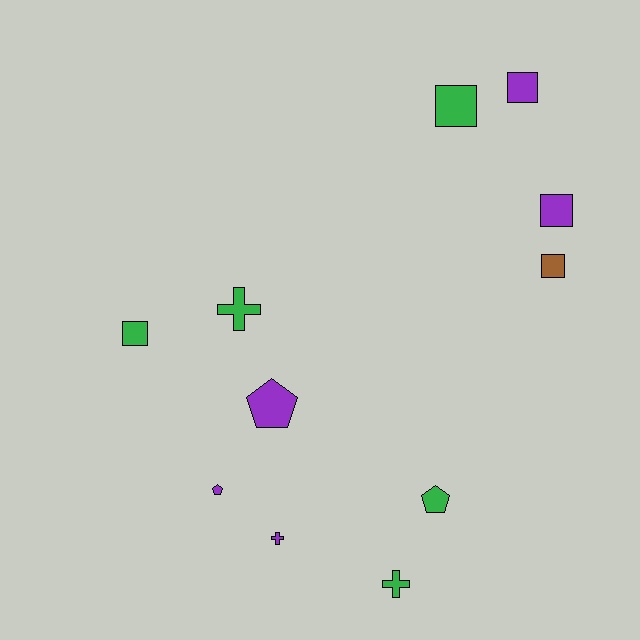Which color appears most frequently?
Purple, with 5 objects.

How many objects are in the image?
There are 11 objects.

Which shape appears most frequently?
Square, with 5 objects.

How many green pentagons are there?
There is 1 green pentagon.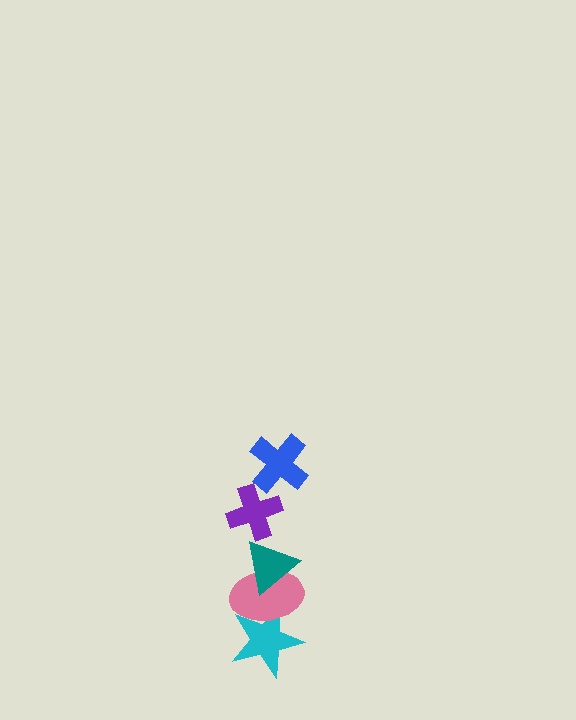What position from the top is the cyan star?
The cyan star is 5th from the top.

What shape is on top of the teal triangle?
The purple cross is on top of the teal triangle.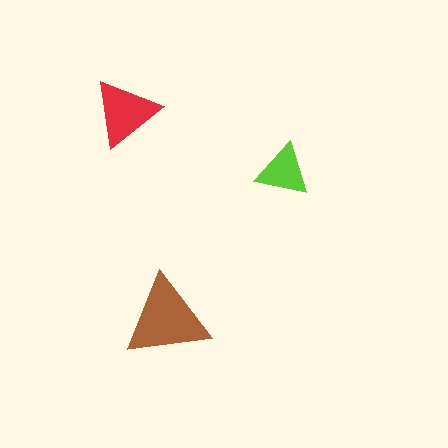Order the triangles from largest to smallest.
the brown one, the red one, the lime one.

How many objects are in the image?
There are 3 objects in the image.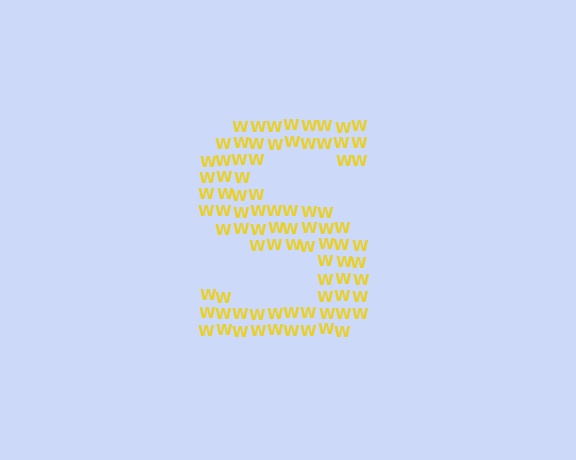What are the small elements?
The small elements are letter W's.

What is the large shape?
The large shape is the letter S.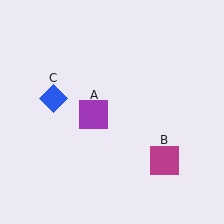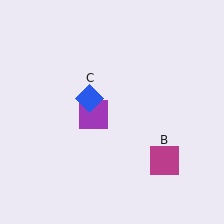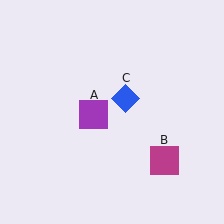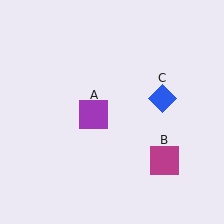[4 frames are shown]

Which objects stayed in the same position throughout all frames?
Purple square (object A) and magenta square (object B) remained stationary.